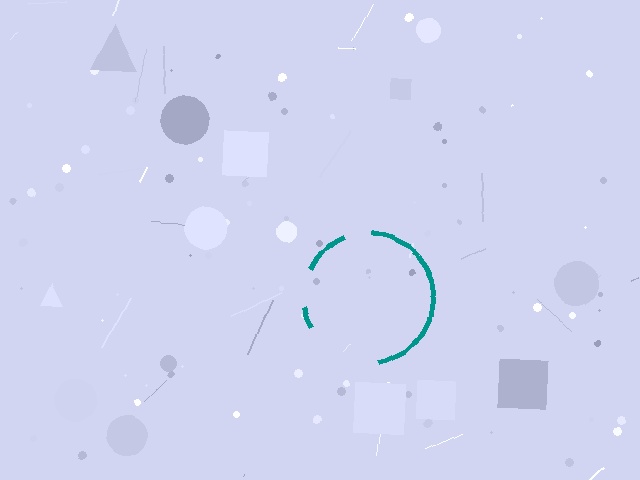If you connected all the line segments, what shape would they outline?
They would outline a circle.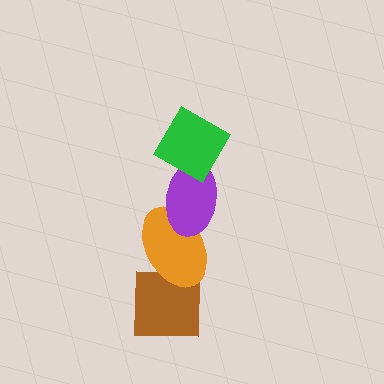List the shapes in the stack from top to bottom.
From top to bottom: the green diamond, the purple ellipse, the orange ellipse, the brown square.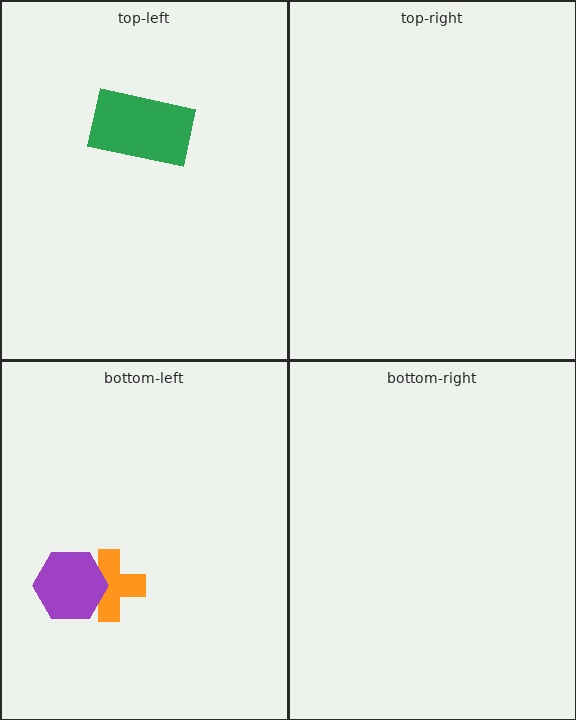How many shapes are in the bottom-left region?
2.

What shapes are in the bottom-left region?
The orange cross, the purple hexagon.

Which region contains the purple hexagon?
The bottom-left region.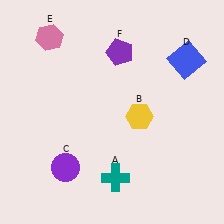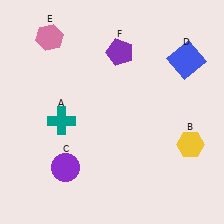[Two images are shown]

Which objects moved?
The objects that moved are: the teal cross (A), the yellow hexagon (B).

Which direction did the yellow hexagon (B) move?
The yellow hexagon (B) moved right.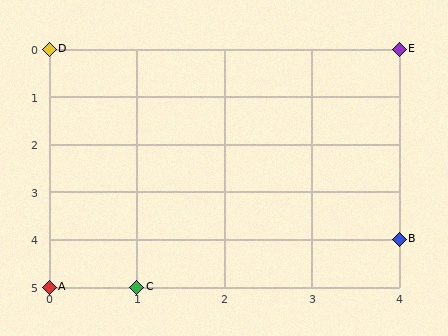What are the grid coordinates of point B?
Point B is at grid coordinates (4, 4).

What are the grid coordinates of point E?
Point E is at grid coordinates (4, 0).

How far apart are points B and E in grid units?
Points B and E are 4 rows apart.